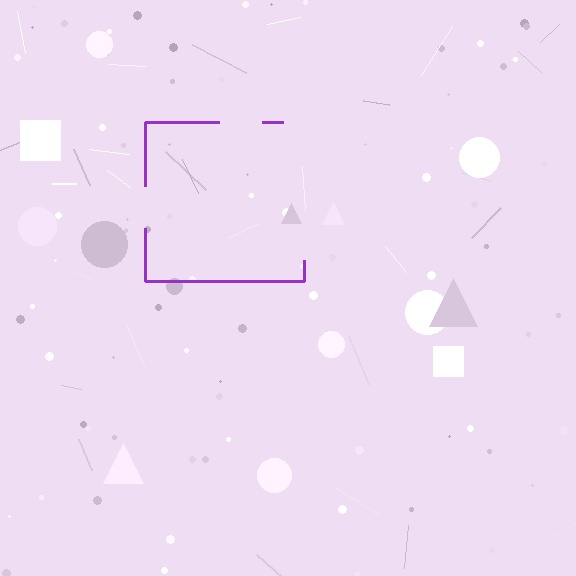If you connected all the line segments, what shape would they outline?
They would outline a square.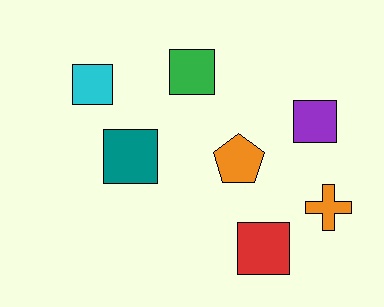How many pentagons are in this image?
There is 1 pentagon.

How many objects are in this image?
There are 7 objects.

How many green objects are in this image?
There is 1 green object.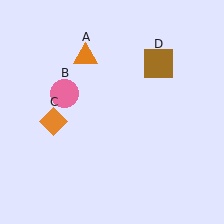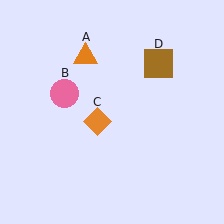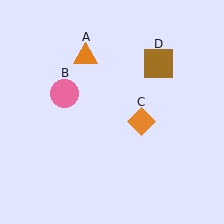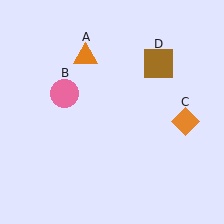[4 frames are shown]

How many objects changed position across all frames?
1 object changed position: orange diamond (object C).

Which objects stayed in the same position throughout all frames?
Orange triangle (object A) and pink circle (object B) and brown square (object D) remained stationary.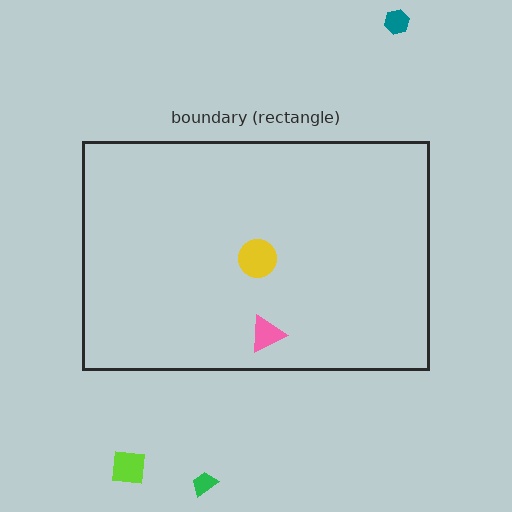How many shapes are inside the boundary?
2 inside, 3 outside.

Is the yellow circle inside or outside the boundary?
Inside.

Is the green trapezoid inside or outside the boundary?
Outside.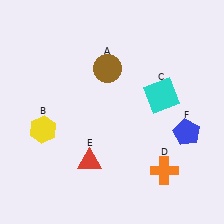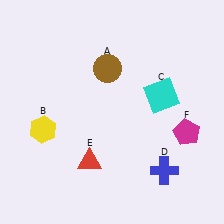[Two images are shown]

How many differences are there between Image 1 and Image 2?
There are 2 differences between the two images.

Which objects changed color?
D changed from orange to blue. F changed from blue to magenta.